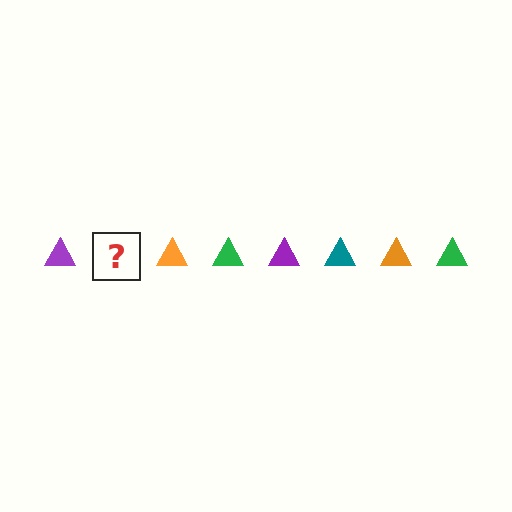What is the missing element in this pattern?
The missing element is a teal triangle.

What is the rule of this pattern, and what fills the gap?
The rule is that the pattern cycles through purple, teal, orange, green triangles. The gap should be filled with a teal triangle.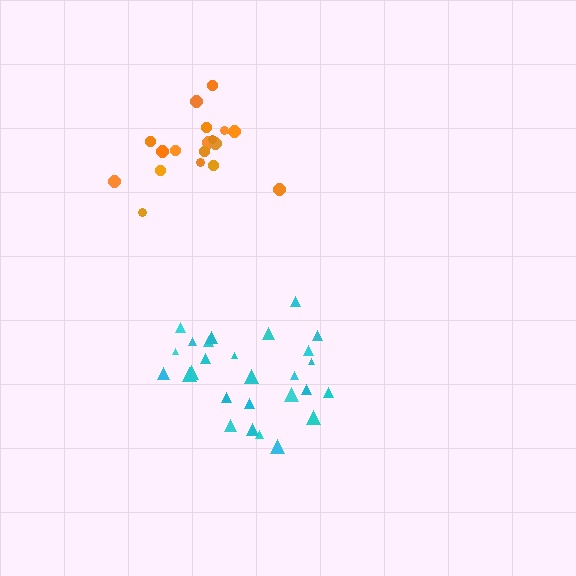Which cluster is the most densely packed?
Orange.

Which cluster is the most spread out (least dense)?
Cyan.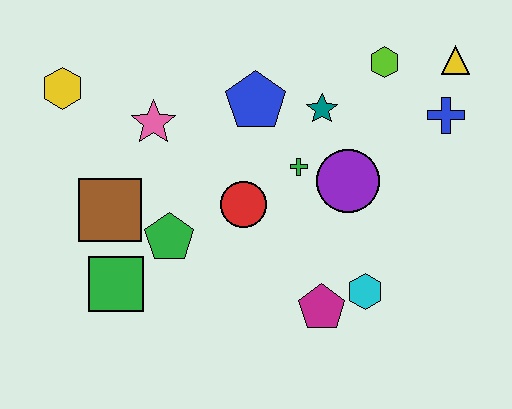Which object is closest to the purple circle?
The green cross is closest to the purple circle.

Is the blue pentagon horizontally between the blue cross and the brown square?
Yes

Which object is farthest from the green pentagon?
The yellow triangle is farthest from the green pentagon.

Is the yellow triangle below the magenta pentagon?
No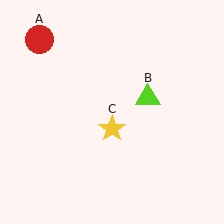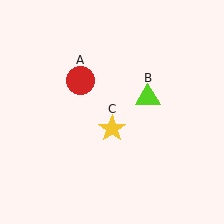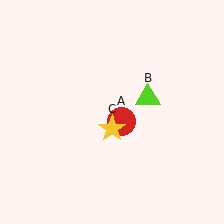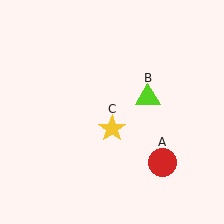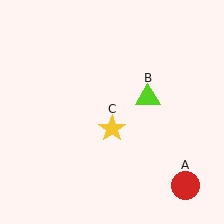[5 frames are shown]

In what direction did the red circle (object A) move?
The red circle (object A) moved down and to the right.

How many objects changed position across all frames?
1 object changed position: red circle (object A).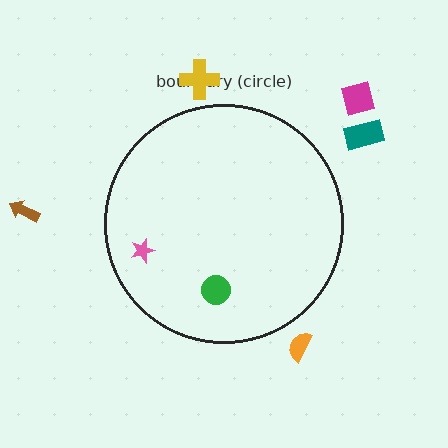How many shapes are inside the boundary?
2 inside, 5 outside.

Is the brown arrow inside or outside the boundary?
Outside.